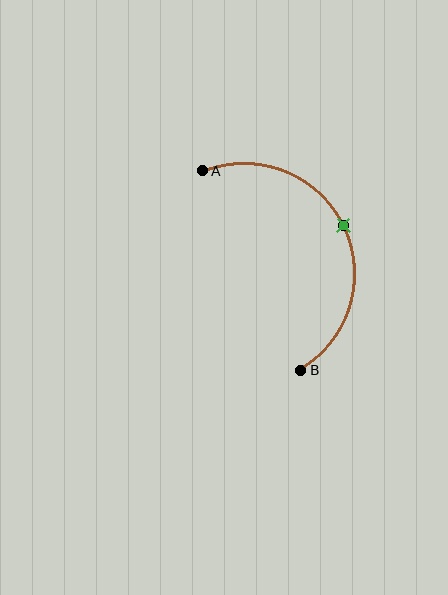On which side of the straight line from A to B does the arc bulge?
The arc bulges to the right of the straight line connecting A and B.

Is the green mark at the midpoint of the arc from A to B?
Yes. The green mark lies on the arc at equal arc-length from both A and B — it is the arc midpoint.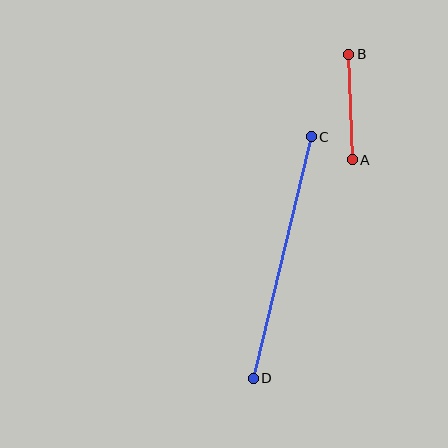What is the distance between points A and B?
The distance is approximately 106 pixels.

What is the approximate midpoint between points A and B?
The midpoint is at approximately (350, 107) pixels.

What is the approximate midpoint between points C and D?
The midpoint is at approximately (282, 258) pixels.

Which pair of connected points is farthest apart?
Points C and D are farthest apart.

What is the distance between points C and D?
The distance is approximately 249 pixels.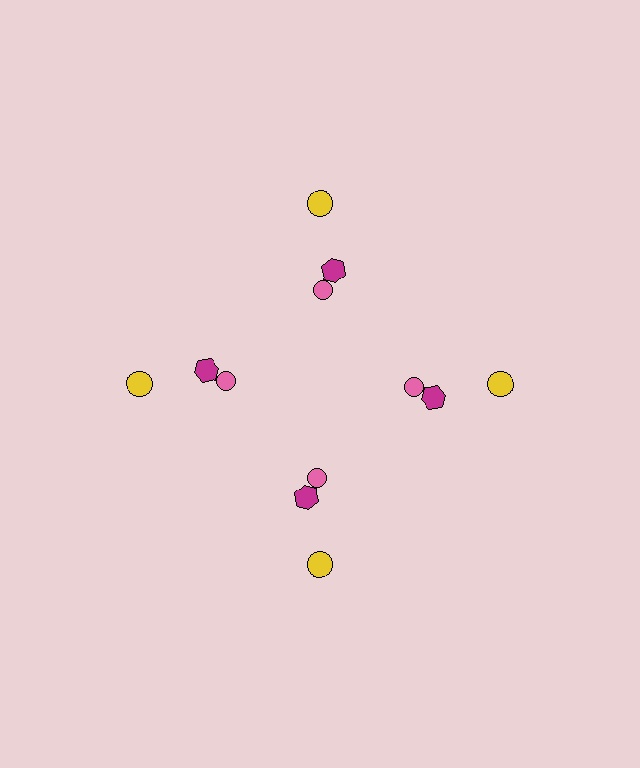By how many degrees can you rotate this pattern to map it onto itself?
The pattern maps onto itself every 90 degrees of rotation.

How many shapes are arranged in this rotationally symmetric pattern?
There are 12 shapes, arranged in 4 groups of 3.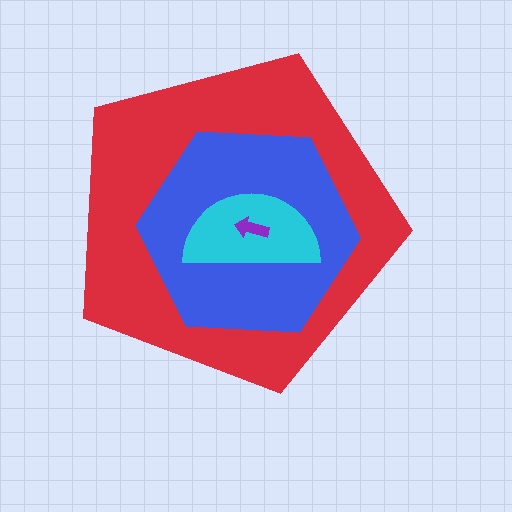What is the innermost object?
The purple arrow.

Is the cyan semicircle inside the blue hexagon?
Yes.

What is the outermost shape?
The red pentagon.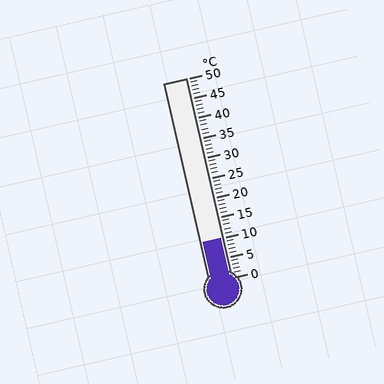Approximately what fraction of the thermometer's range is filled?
The thermometer is filled to approximately 20% of its range.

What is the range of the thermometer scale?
The thermometer scale ranges from 0°C to 50°C.